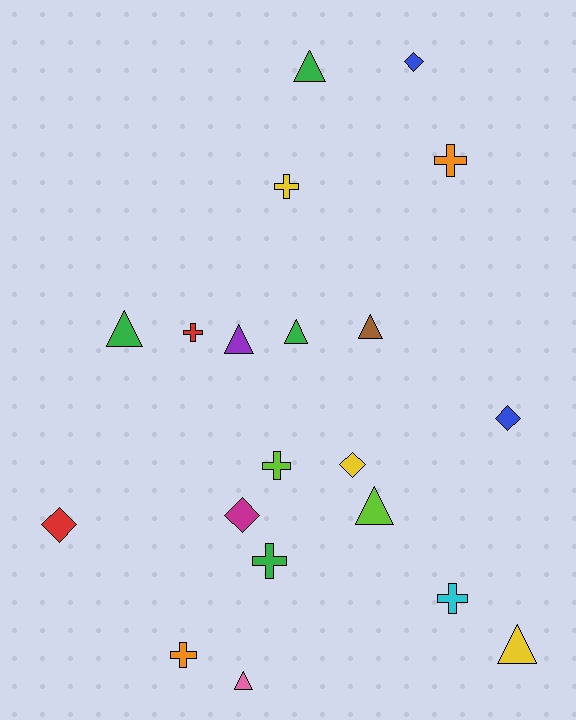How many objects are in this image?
There are 20 objects.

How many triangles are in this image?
There are 8 triangles.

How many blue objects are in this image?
There are 2 blue objects.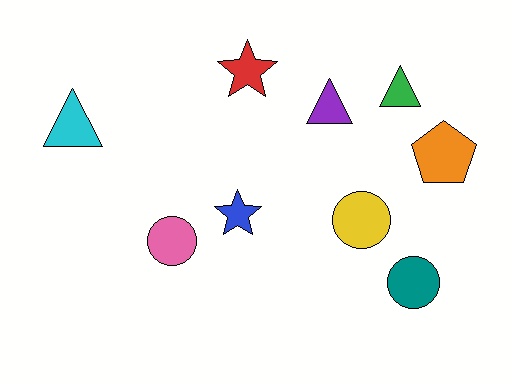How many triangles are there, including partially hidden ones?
There are 3 triangles.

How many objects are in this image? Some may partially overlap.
There are 9 objects.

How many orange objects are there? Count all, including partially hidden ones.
There is 1 orange object.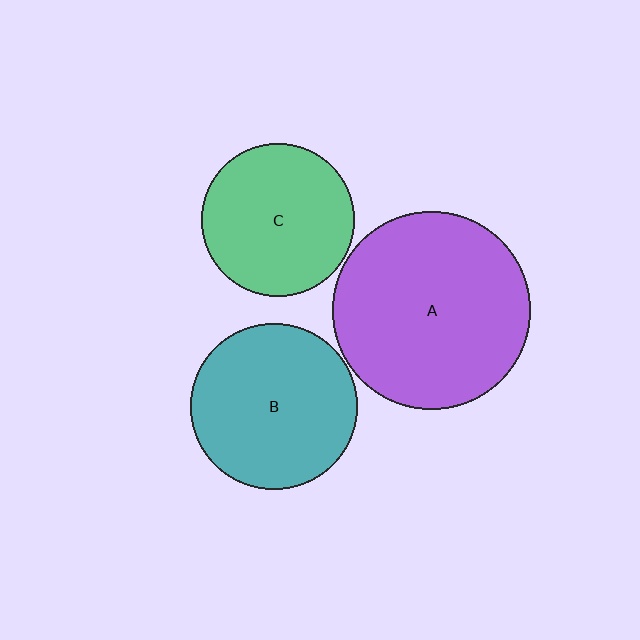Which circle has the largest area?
Circle A (purple).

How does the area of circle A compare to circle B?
Approximately 1.4 times.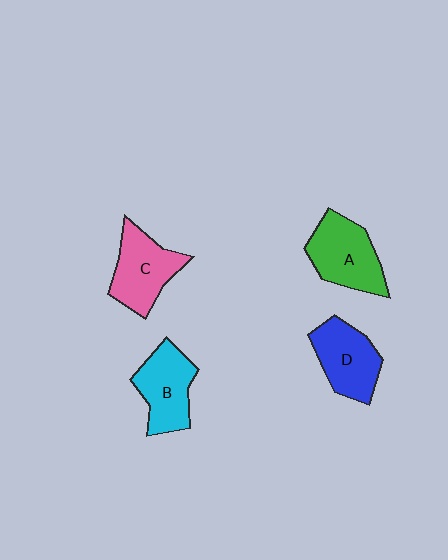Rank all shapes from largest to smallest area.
From largest to smallest: A (green), C (pink), D (blue), B (cyan).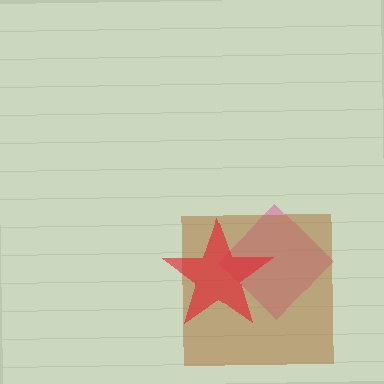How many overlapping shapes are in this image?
There are 3 overlapping shapes in the image.